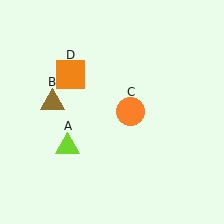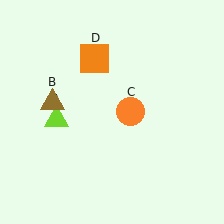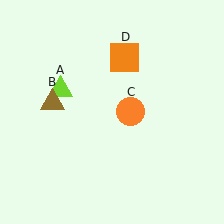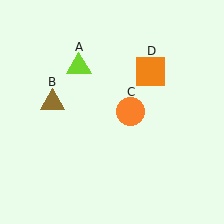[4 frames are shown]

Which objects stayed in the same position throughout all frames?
Brown triangle (object B) and orange circle (object C) remained stationary.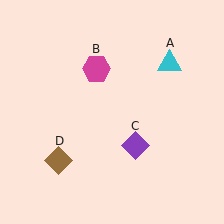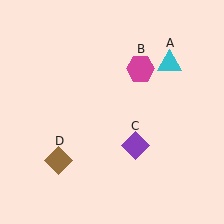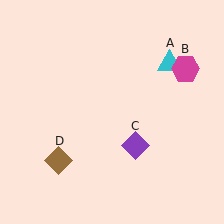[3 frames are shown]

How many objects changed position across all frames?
1 object changed position: magenta hexagon (object B).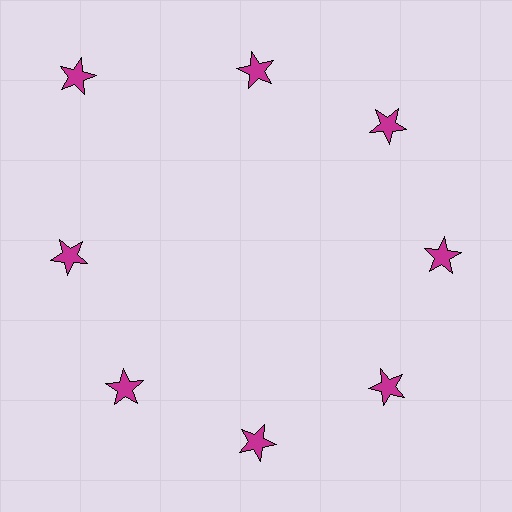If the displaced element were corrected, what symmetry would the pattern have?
It would have 8-fold rotational symmetry — the pattern would map onto itself every 45 degrees.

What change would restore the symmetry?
The symmetry would be restored by moving it inward, back onto the ring so that all 8 stars sit at equal angles and equal distance from the center.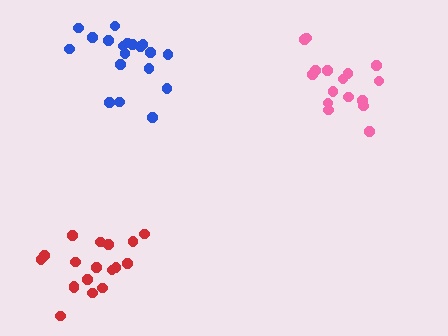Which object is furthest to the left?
The red cluster is leftmost.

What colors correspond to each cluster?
The clusters are colored: pink, blue, red.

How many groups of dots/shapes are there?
There are 3 groups.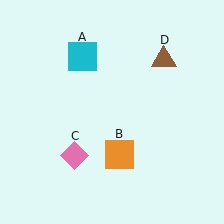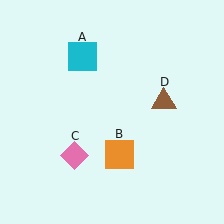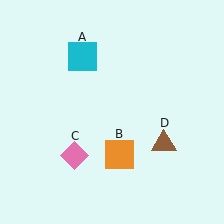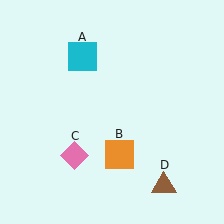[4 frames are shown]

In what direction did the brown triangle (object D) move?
The brown triangle (object D) moved down.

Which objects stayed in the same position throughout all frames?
Cyan square (object A) and orange square (object B) and pink diamond (object C) remained stationary.